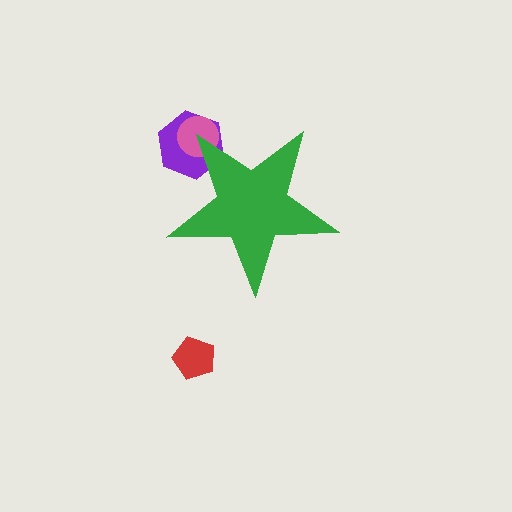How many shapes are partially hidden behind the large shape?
2 shapes are partially hidden.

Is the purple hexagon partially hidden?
Yes, the purple hexagon is partially hidden behind the green star.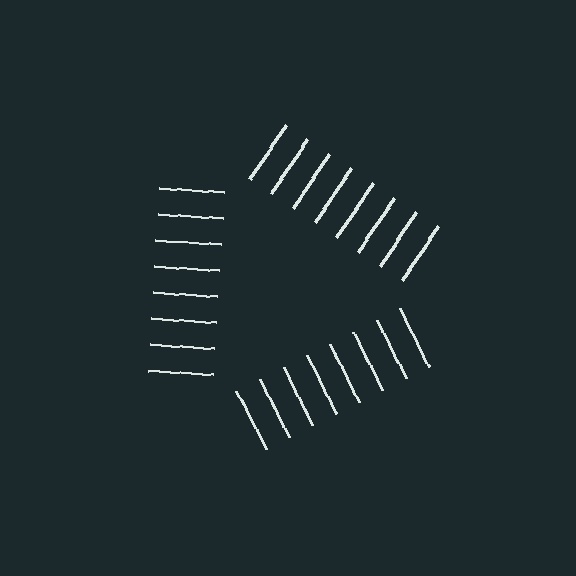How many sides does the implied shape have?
3 sides — the line-ends trace a triangle.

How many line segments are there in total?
24 — 8 along each of the 3 edges.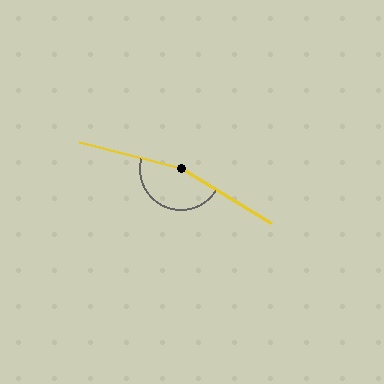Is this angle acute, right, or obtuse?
It is obtuse.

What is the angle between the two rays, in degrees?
Approximately 163 degrees.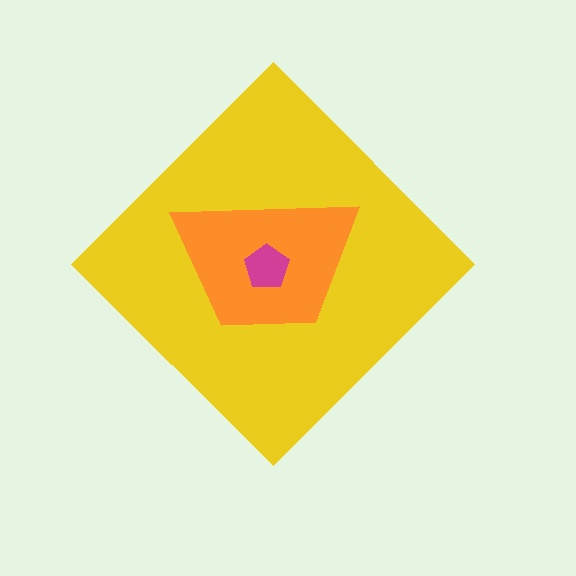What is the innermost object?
The magenta pentagon.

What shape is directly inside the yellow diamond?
The orange trapezoid.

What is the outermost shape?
The yellow diamond.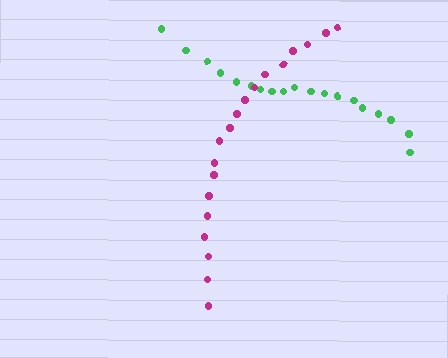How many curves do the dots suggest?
There are 2 distinct paths.